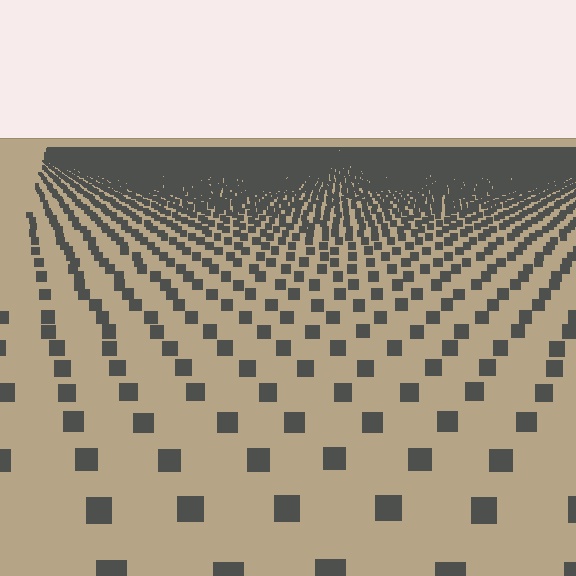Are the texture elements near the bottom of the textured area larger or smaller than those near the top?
Larger. Near the bottom, elements are closer to the viewer and appear at a bigger on-screen size.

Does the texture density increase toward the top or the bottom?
Density increases toward the top.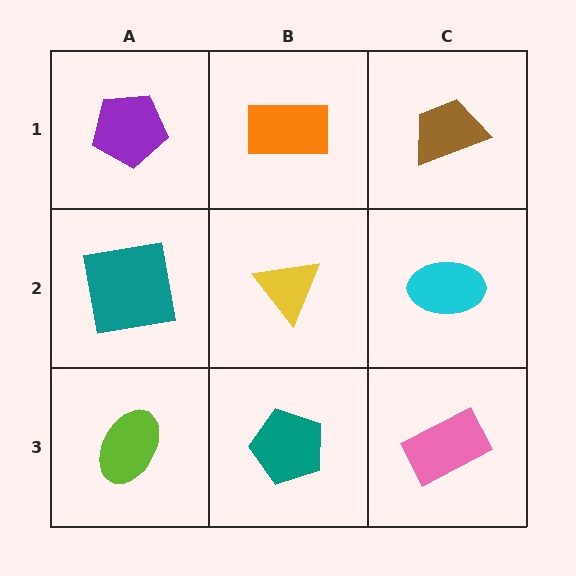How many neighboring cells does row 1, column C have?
2.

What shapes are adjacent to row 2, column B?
An orange rectangle (row 1, column B), a teal pentagon (row 3, column B), a teal square (row 2, column A), a cyan ellipse (row 2, column C).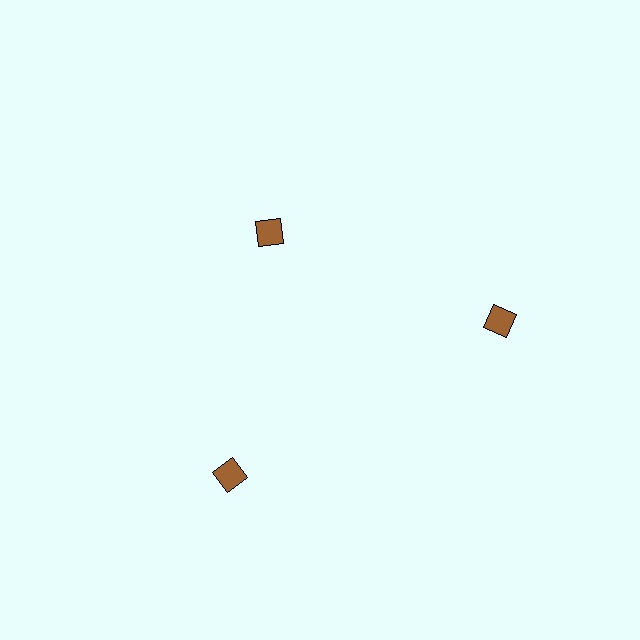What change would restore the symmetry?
The symmetry would be restored by moving it outward, back onto the ring so that all 3 diamonds sit at equal angles and equal distance from the center.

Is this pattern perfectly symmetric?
No. The 3 brown diamonds are arranged in a ring, but one element near the 11 o'clock position is pulled inward toward the center, breaking the 3-fold rotational symmetry.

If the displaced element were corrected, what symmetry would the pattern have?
It would have 3-fold rotational symmetry — the pattern would map onto itself every 120 degrees.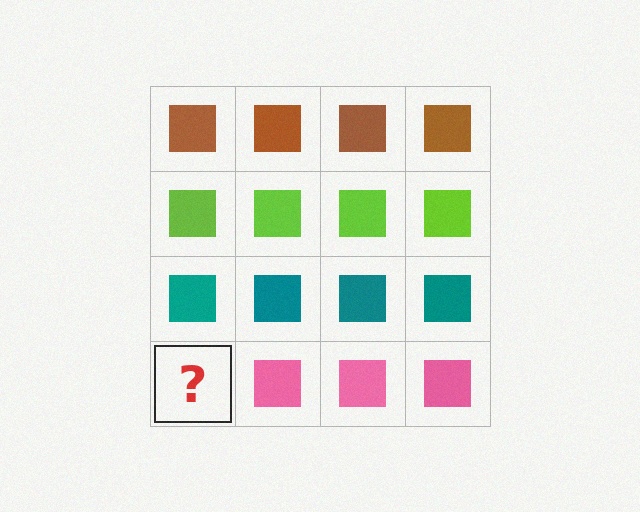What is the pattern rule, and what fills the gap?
The rule is that each row has a consistent color. The gap should be filled with a pink square.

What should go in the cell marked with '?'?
The missing cell should contain a pink square.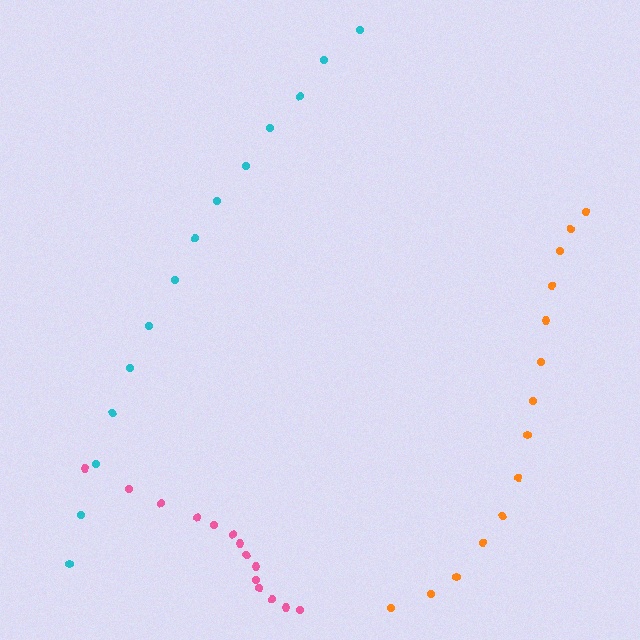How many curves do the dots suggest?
There are 3 distinct paths.